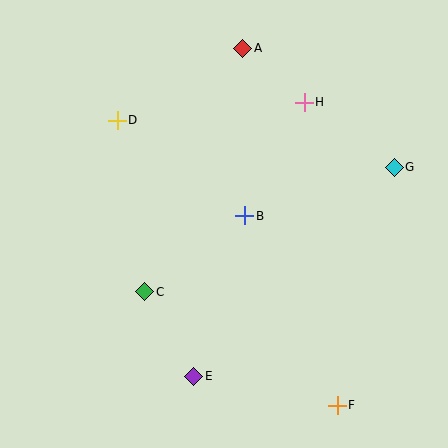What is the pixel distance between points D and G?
The distance between D and G is 281 pixels.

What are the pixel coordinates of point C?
Point C is at (145, 292).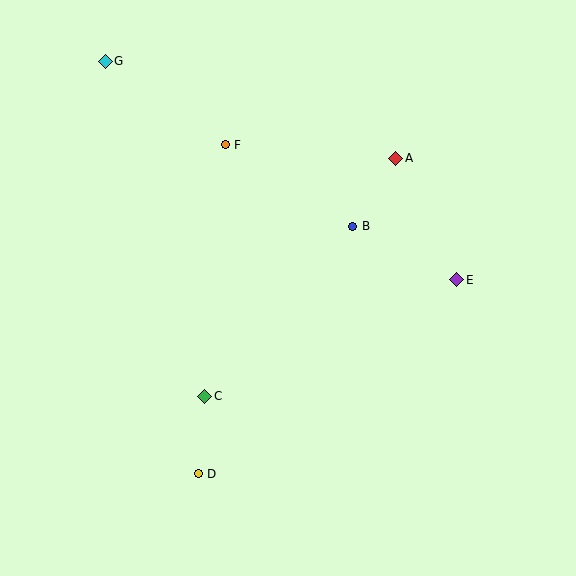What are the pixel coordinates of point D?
Point D is at (198, 474).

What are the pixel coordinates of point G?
Point G is at (105, 61).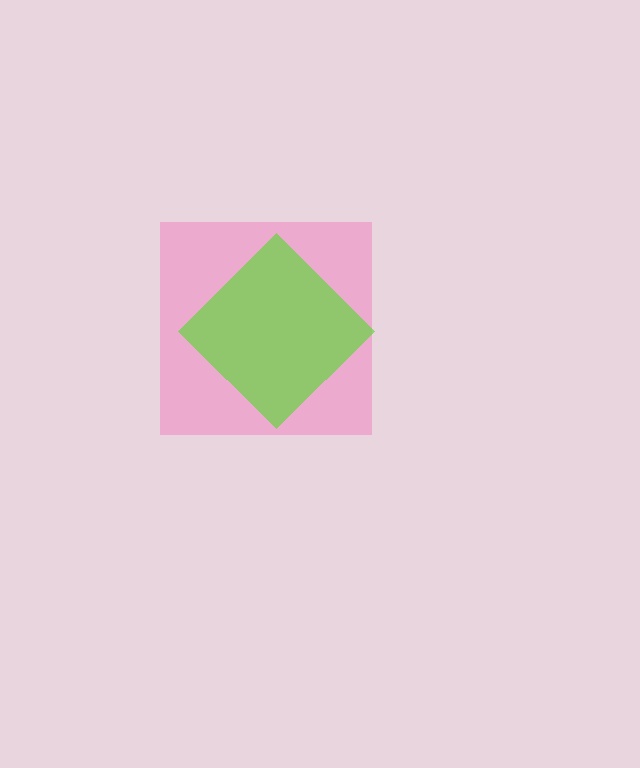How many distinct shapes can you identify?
There are 2 distinct shapes: a pink square, a lime diamond.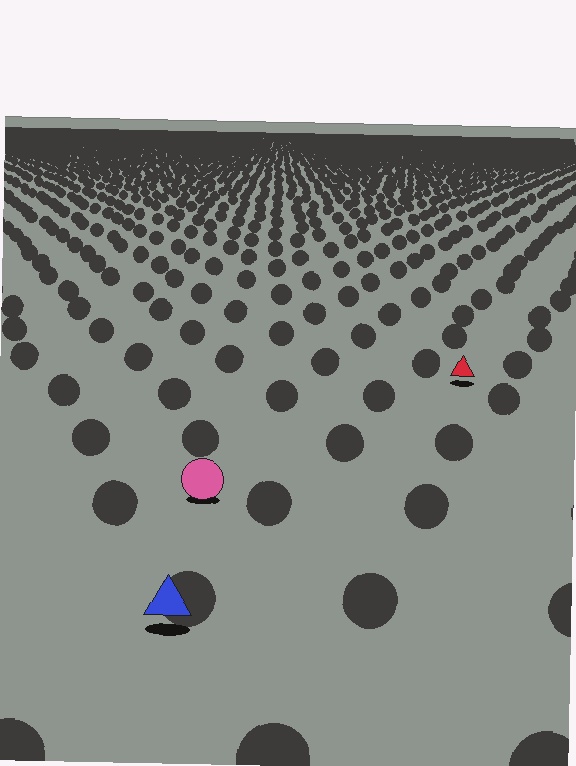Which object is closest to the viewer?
The blue triangle is closest. The texture marks near it are larger and more spread out.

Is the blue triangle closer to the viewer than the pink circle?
Yes. The blue triangle is closer — you can tell from the texture gradient: the ground texture is coarser near it.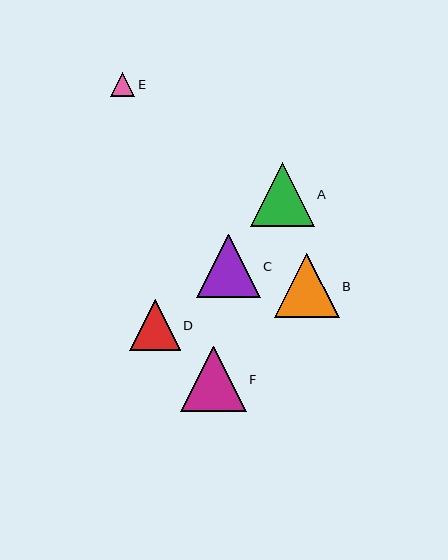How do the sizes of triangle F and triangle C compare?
Triangle F and triangle C are approximately the same size.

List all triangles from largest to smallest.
From largest to smallest: F, B, A, C, D, E.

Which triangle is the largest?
Triangle F is the largest with a size of approximately 66 pixels.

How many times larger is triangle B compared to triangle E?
Triangle B is approximately 2.7 times the size of triangle E.